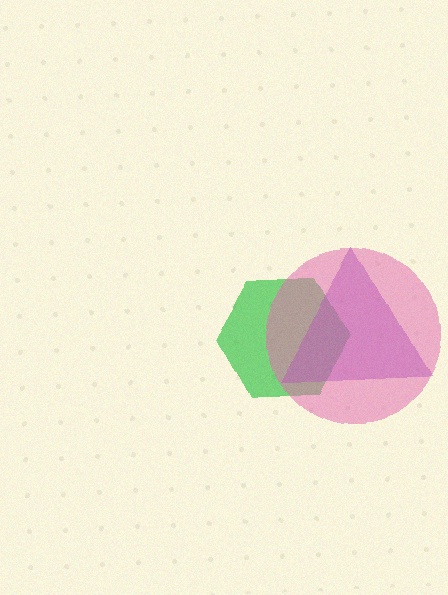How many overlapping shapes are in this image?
There are 3 overlapping shapes in the image.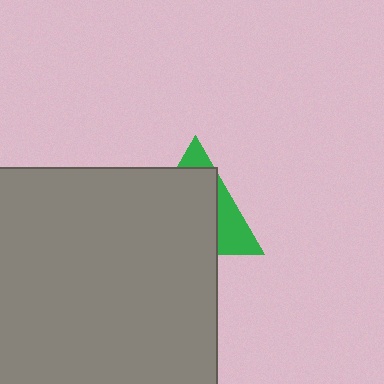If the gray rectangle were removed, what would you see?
You would see the complete green triangle.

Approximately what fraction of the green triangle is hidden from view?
Roughly 69% of the green triangle is hidden behind the gray rectangle.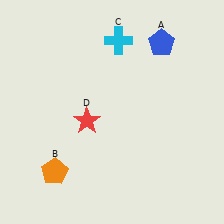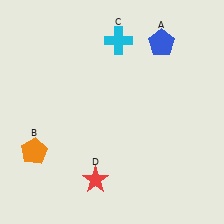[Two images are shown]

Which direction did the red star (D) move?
The red star (D) moved down.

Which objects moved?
The objects that moved are: the orange pentagon (B), the red star (D).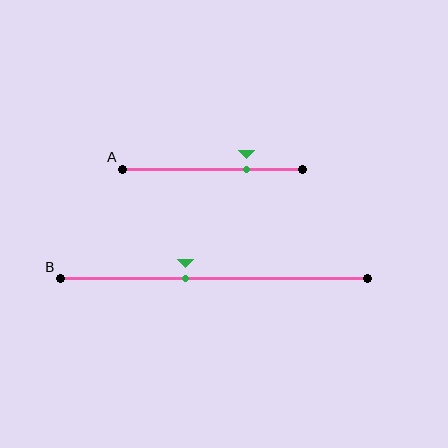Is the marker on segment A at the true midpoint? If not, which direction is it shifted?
No, the marker on segment A is shifted to the right by about 19% of the segment length.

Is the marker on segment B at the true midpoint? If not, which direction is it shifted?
No, the marker on segment B is shifted to the left by about 9% of the segment length.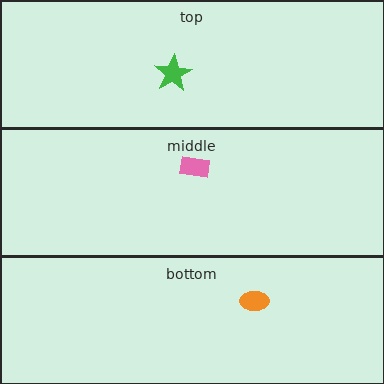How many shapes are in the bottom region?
1.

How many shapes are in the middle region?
1.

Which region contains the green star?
The top region.